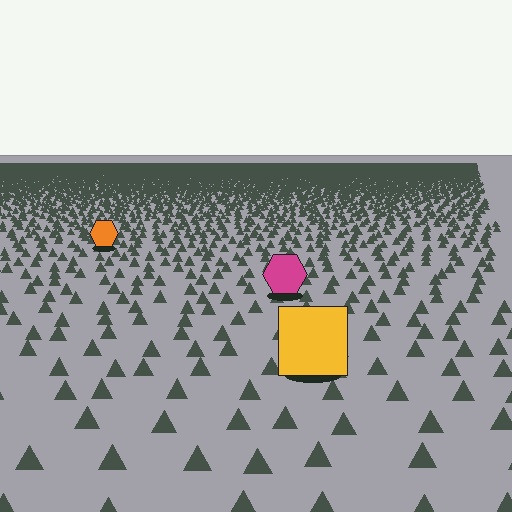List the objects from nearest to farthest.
From nearest to farthest: the yellow square, the magenta hexagon, the orange hexagon.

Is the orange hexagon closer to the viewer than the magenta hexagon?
No. The magenta hexagon is closer — you can tell from the texture gradient: the ground texture is coarser near it.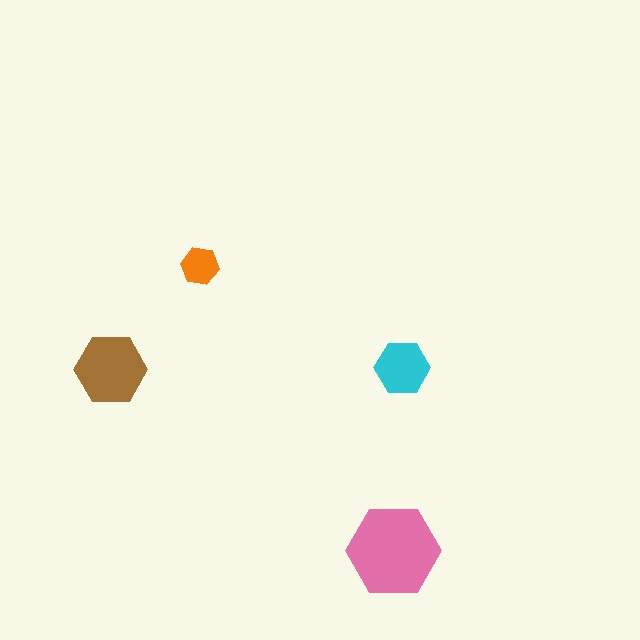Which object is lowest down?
The pink hexagon is bottommost.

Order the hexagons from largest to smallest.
the pink one, the brown one, the cyan one, the orange one.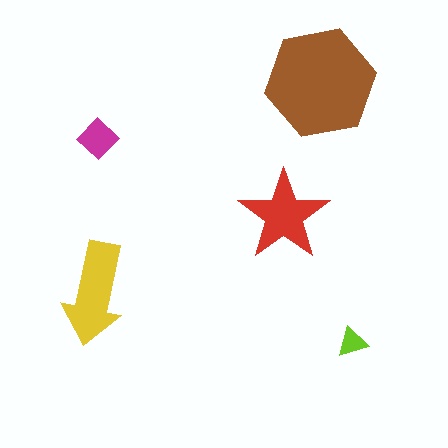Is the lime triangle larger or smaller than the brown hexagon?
Smaller.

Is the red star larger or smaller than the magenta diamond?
Larger.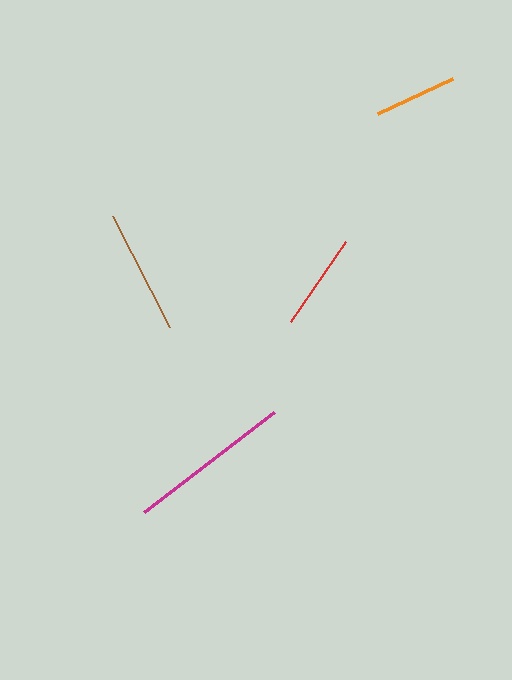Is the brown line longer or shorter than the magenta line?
The magenta line is longer than the brown line.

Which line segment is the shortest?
The orange line is the shortest at approximately 83 pixels.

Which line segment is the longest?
The magenta line is the longest at approximately 164 pixels.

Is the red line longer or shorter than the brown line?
The brown line is longer than the red line.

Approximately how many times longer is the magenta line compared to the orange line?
The magenta line is approximately 2.0 times the length of the orange line.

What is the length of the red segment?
The red segment is approximately 96 pixels long.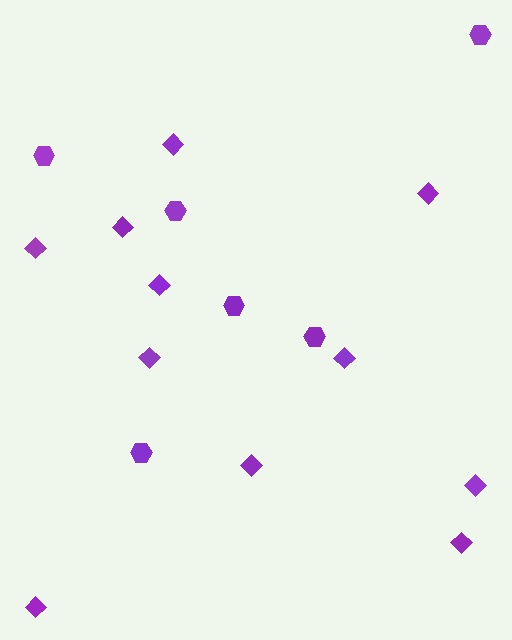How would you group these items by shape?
There are 2 groups: one group of hexagons (6) and one group of diamonds (11).